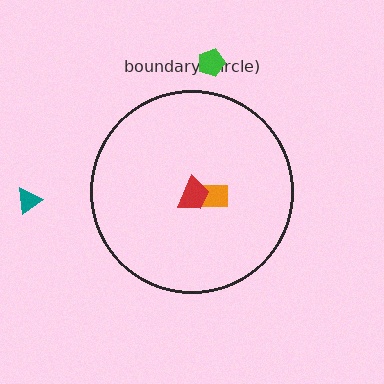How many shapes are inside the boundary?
2 inside, 2 outside.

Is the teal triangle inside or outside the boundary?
Outside.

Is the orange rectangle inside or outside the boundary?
Inside.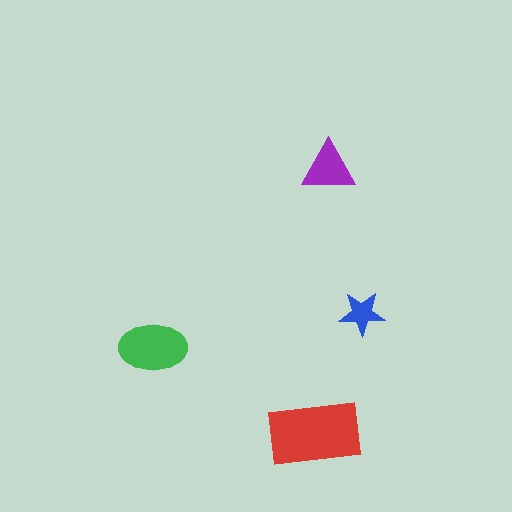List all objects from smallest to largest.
The blue star, the purple triangle, the green ellipse, the red rectangle.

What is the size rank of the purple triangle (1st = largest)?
3rd.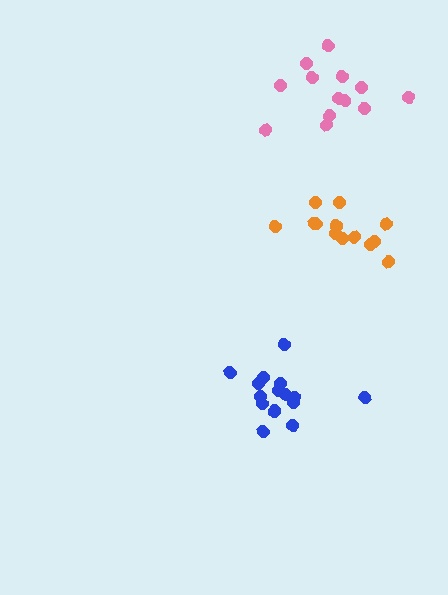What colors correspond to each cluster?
The clusters are colored: blue, orange, pink.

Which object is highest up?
The pink cluster is topmost.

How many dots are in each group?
Group 1: 15 dots, Group 2: 13 dots, Group 3: 13 dots (41 total).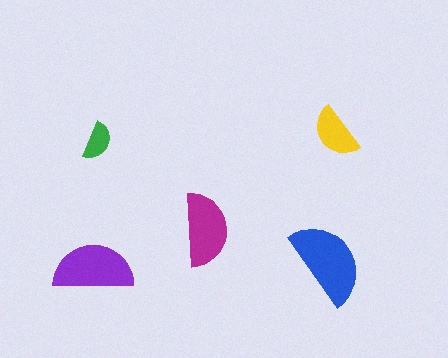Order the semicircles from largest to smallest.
the blue one, the purple one, the magenta one, the yellow one, the green one.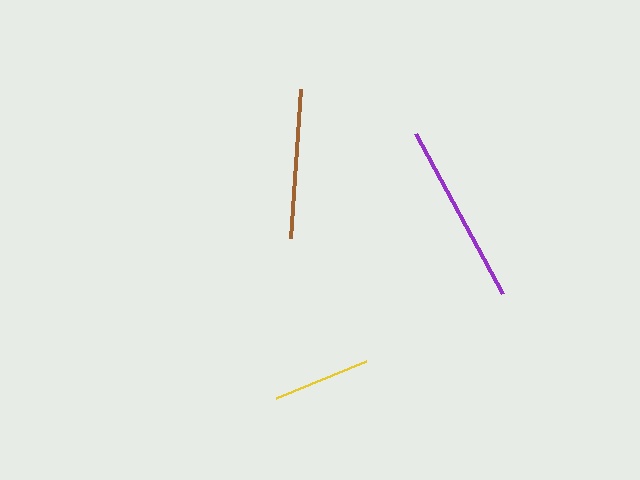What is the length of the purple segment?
The purple segment is approximately 182 pixels long.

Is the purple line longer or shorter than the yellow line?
The purple line is longer than the yellow line.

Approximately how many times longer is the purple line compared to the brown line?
The purple line is approximately 1.2 times the length of the brown line.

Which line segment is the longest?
The purple line is the longest at approximately 182 pixels.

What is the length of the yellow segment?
The yellow segment is approximately 97 pixels long.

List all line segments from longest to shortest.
From longest to shortest: purple, brown, yellow.